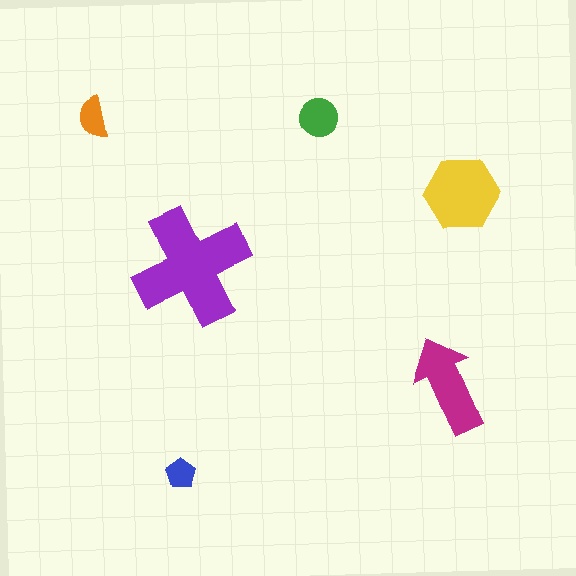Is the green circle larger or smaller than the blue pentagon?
Larger.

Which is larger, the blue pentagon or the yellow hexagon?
The yellow hexagon.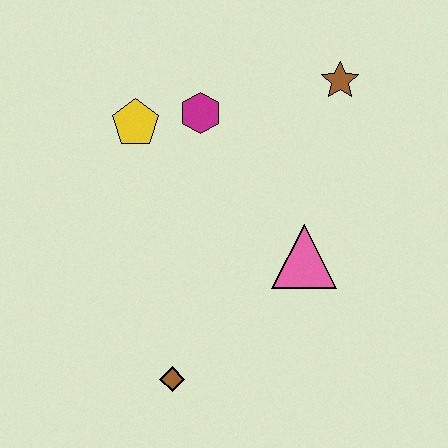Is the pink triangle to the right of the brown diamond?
Yes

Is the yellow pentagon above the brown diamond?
Yes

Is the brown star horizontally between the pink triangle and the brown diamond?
No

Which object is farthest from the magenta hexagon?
The brown diamond is farthest from the magenta hexagon.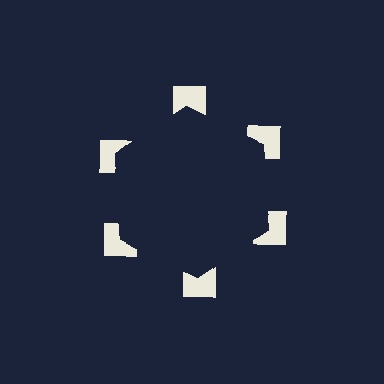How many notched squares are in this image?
There are 6 — one at each vertex of the illusory hexagon.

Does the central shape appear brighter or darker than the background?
It typically appears slightly darker than the background, even though no actual brightness change is drawn.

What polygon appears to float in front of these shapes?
An illusory hexagon — its edges are inferred from the aligned wedge cuts in the notched squares, not physically drawn.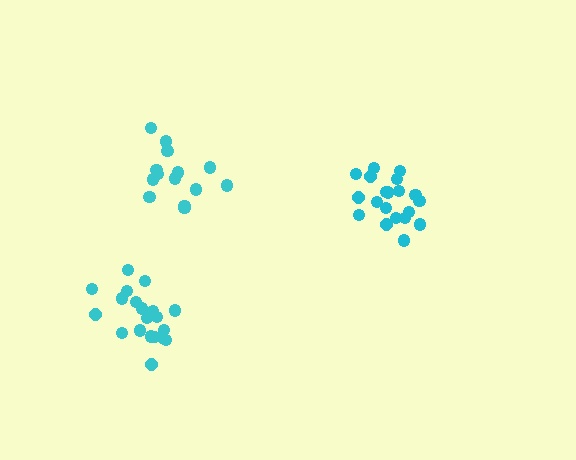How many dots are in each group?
Group 1: 14 dots, Group 2: 20 dots, Group 3: 20 dots (54 total).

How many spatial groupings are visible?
There are 3 spatial groupings.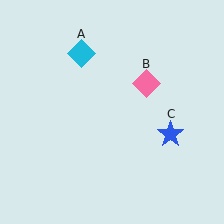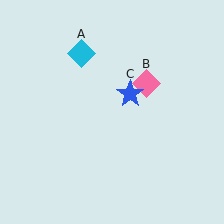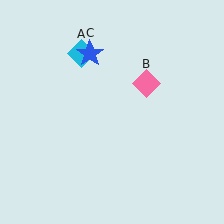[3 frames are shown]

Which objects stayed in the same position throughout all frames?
Cyan diamond (object A) and pink diamond (object B) remained stationary.